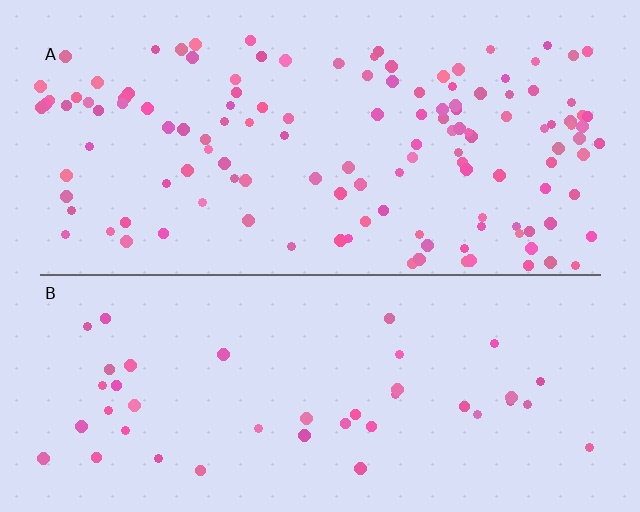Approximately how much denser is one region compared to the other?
Approximately 3.3× — region A over region B.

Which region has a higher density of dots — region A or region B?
A (the top).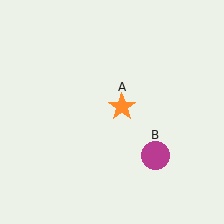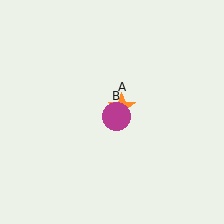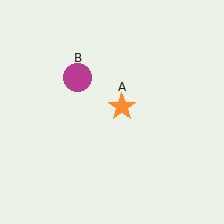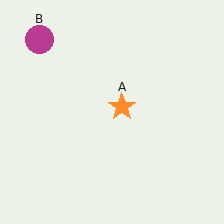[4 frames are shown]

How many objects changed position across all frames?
1 object changed position: magenta circle (object B).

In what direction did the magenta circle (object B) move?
The magenta circle (object B) moved up and to the left.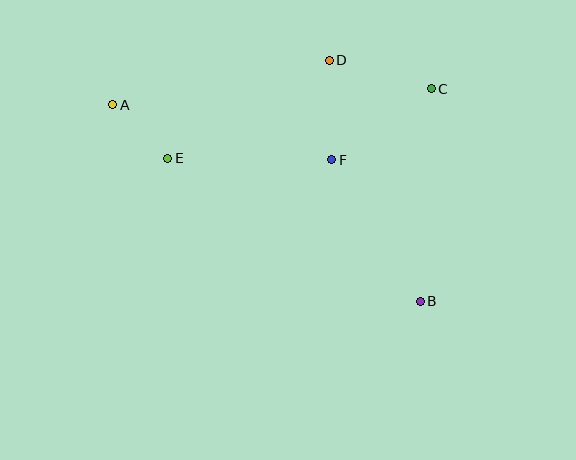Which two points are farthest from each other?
Points A and B are farthest from each other.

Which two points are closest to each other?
Points A and E are closest to each other.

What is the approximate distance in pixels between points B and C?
The distance between B and C is approximately 213 pixels.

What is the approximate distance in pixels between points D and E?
The distance between D and E is approximately 189 pixels.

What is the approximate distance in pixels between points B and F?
The distance between B and F is approximately 167 pixels.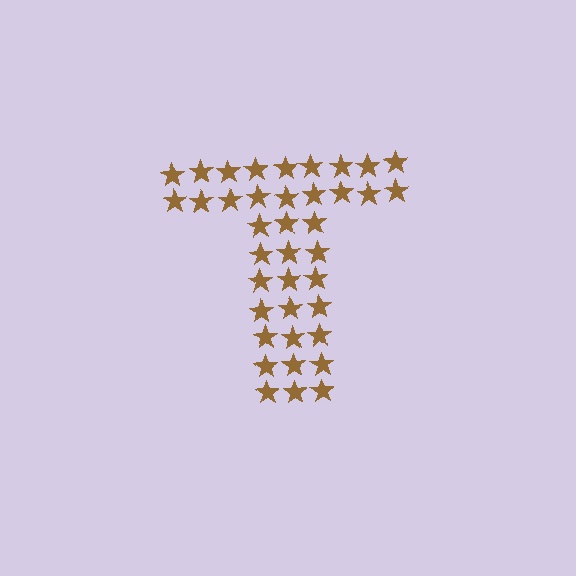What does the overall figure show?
The overall figure shows the letter T.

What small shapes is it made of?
It is made of small stars.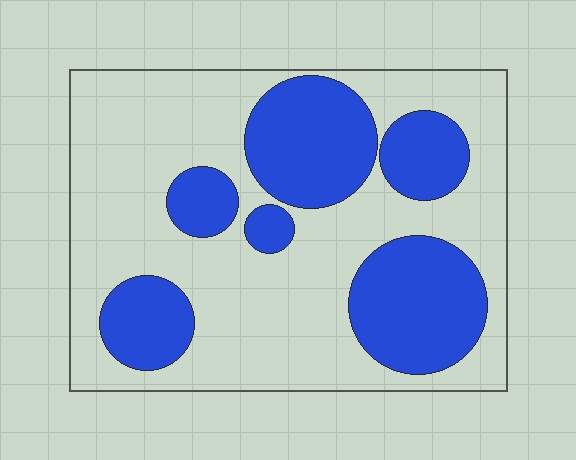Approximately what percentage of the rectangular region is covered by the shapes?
Approximately 35%.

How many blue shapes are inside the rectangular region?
6.